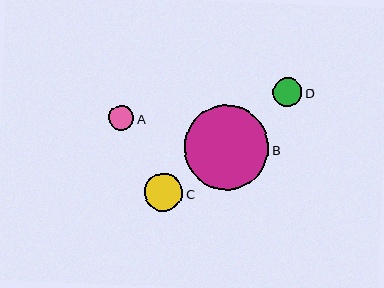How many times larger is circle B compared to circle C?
Circle B is approximately 2.2 times the size of circle C.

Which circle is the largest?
Circle B is the largest with a size of approximately 85 pixels.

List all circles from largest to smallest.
From largest to smallest: B, C, D, A.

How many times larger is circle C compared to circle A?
Circle C is approximately 1.5 times the size of circle A.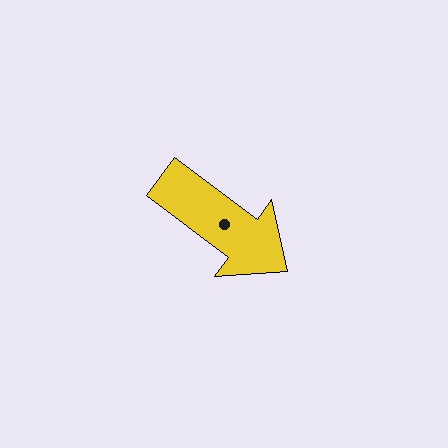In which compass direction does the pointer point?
Southeast.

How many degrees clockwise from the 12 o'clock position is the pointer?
Approximately 127 degrees.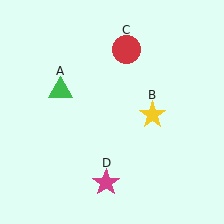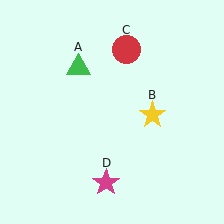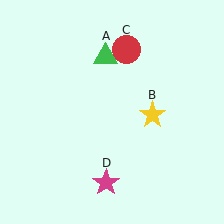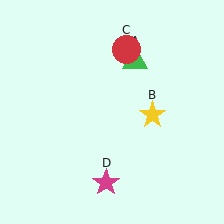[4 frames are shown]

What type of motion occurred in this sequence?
The green triangle (object A) rotated clockwise around the center of the scene.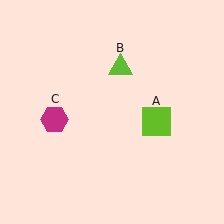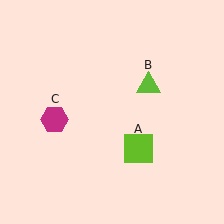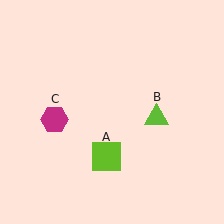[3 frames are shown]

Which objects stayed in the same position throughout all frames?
Magenta hexagon (object C) remained stationary.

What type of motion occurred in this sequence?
The lime square (object A), lime triangle (object B) rotated clockwise around the center of the scene.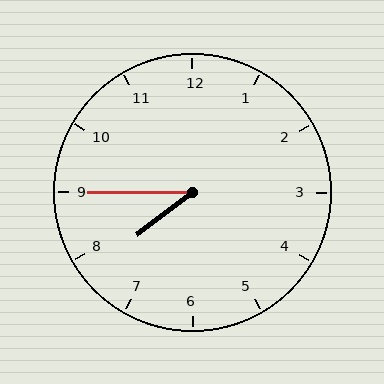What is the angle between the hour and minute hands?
Approximately 38 degrees.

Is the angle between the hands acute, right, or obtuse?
It is acute.